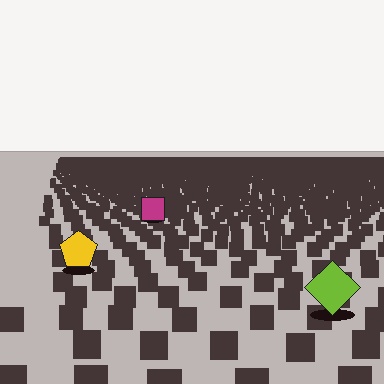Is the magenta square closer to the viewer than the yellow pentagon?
No. The yellow pentagon is closer — you can tell from the texture gradient: the ground texture is coarser near it.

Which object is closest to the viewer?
The lime diamond is closest. The texture marks near it are larger and more spread out.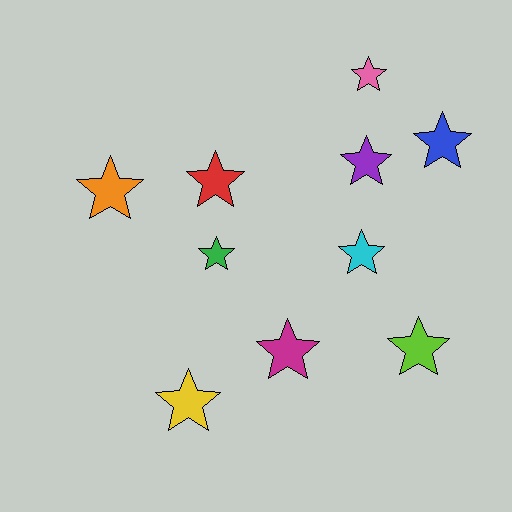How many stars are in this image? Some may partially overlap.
There are 10 stars.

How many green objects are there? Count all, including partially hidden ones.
There is 1 green object.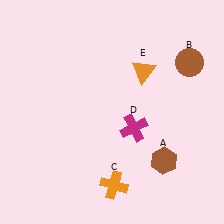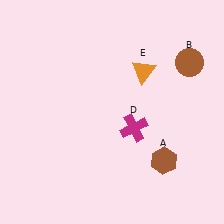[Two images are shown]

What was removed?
The orange cross (C) was removed in Image 2.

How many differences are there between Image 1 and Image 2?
There is 1 difference between the two images.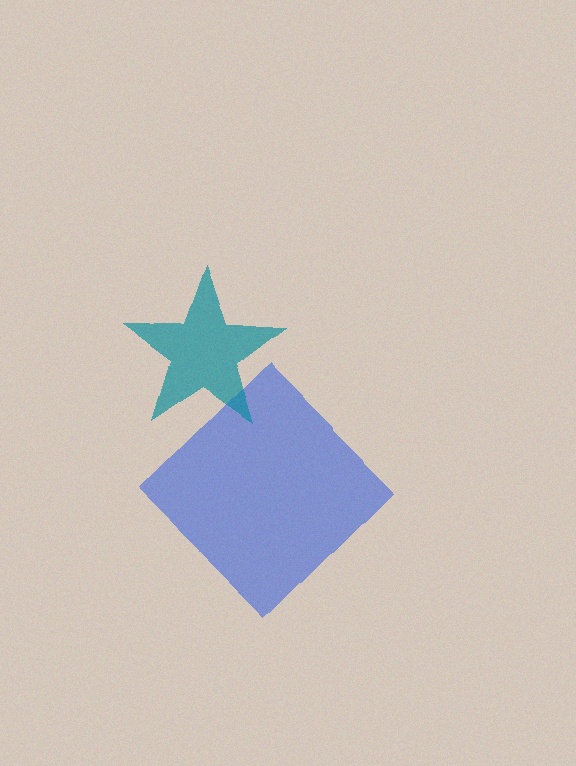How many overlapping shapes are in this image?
There are 2 overlapping shapes in the image.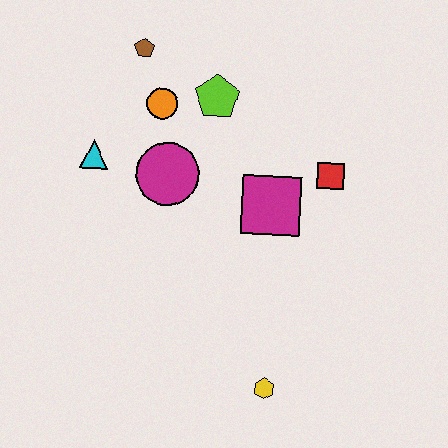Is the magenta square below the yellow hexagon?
No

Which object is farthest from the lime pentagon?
The yellow hexagon is farthest from the lime pentagon.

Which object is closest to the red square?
The magenta square is closest to the red square.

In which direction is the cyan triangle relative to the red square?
The cyan triangle is to the left of the red square.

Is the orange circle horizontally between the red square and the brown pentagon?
Yes